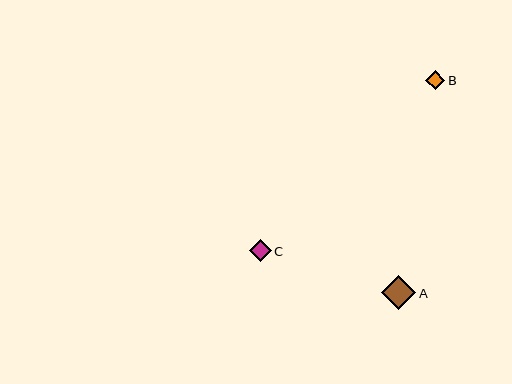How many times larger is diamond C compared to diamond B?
Diamond C is approximately 1.2 times the size of diamond B.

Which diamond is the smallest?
Diamond B is the smallest with a size of approximately 19 pixels.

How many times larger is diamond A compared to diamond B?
Diamond A is approximately 1.8 times the size of diamond B.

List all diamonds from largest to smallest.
From largest to smallest: A, C, B.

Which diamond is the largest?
Diamond A is the largest with a size of approximately 34 pixels.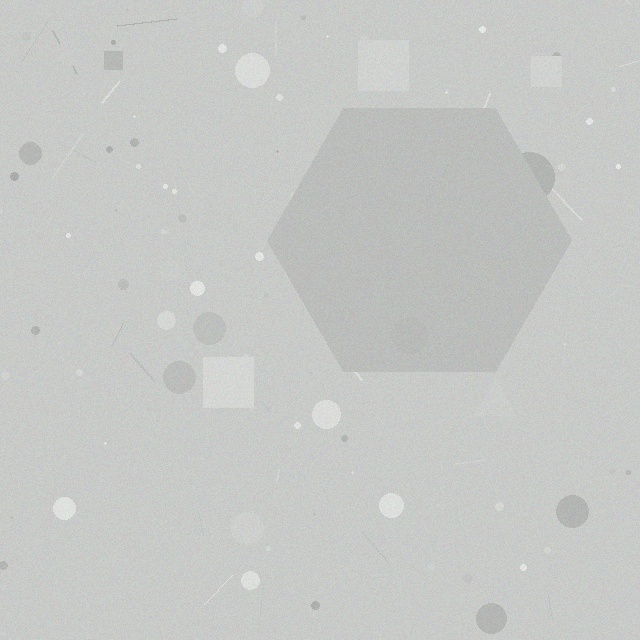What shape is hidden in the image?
A hexagon is hidden in the image.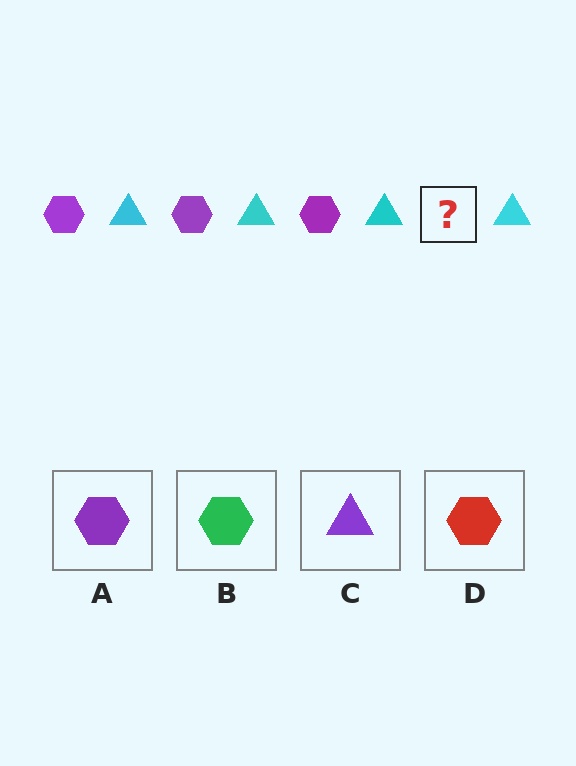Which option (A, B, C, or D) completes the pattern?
A.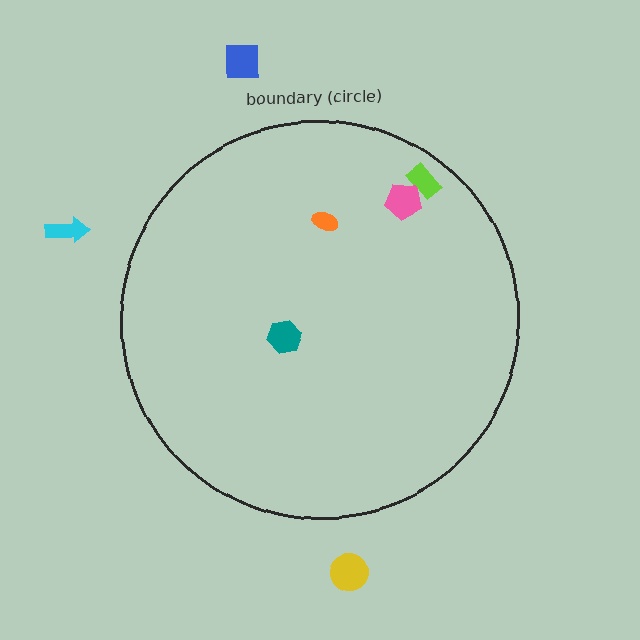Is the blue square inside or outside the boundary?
Outside.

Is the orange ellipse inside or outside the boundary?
Inside.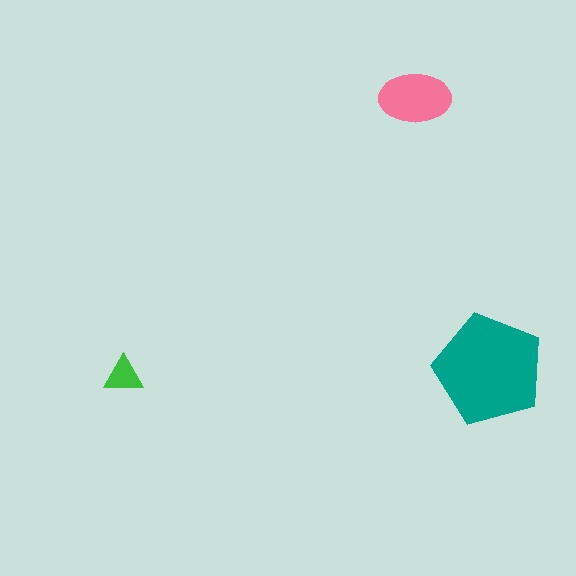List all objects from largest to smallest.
The teal pentagon, the pink ellipse, the green triangle.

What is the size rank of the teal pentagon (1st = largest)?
1st.